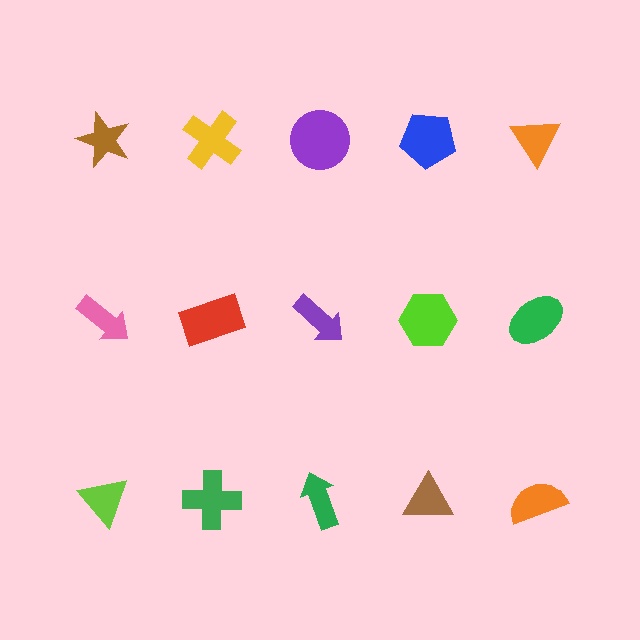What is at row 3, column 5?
An orange semicircle.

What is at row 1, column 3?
A purple circle.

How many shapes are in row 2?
5 shapes.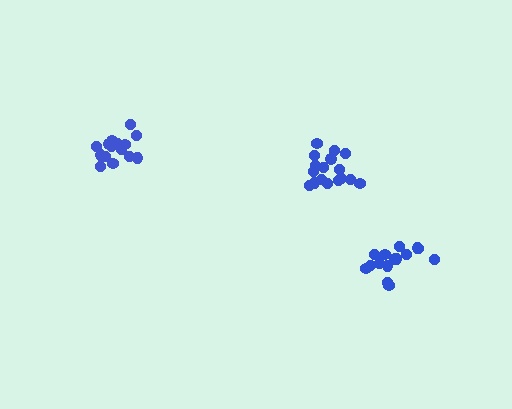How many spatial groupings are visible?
There are 3 spatial groupings.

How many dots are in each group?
Group 1: 15 dots, Group 2: 17 dots, Group 3: 15 dots (47 total).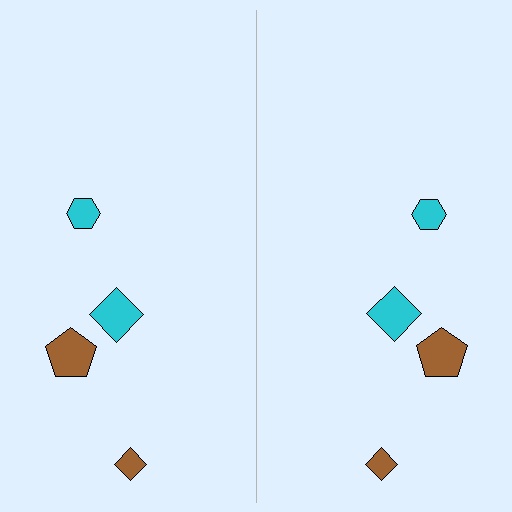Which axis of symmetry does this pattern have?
The pattern has a vertical axis of symmetry running through the center of the image.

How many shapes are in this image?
There are 8 shapes in this image.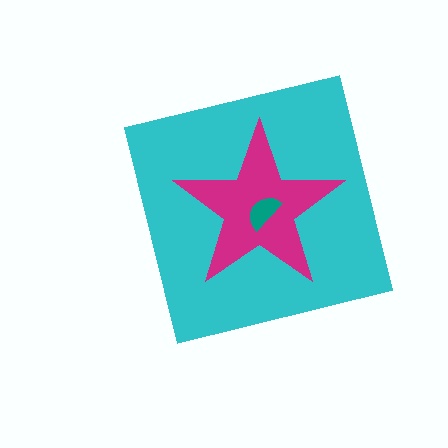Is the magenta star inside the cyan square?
Yes.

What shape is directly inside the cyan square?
The magenta star.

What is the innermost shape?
The teal semicircle.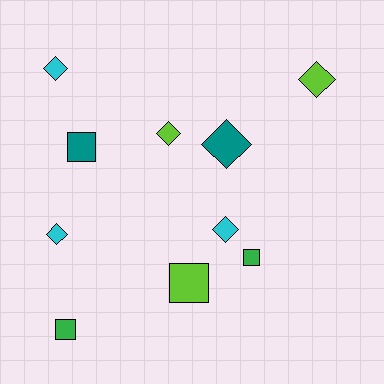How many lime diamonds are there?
There are 2 lime diamonds.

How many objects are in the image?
There are 10 objects.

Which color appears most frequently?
Lime, with 3 objects.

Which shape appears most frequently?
Diamond, with 6 objects.